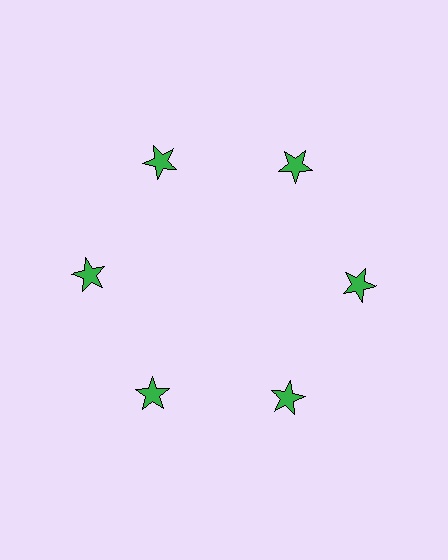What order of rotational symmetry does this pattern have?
This pattern has 6-fold rotational symmetry.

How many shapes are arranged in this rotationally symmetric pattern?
There are 6 shapes, arranged in 6 groups of 1.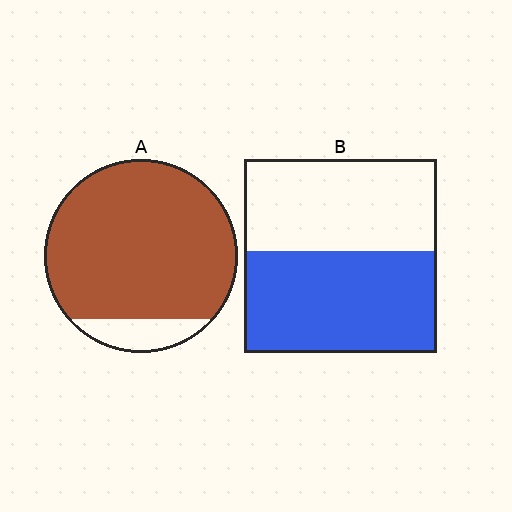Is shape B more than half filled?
Roughly half.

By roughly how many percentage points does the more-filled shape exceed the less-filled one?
By roughly 35 percentage points (A over B).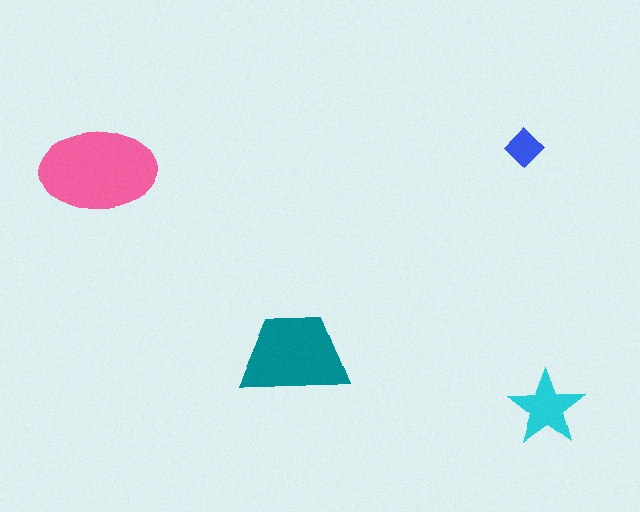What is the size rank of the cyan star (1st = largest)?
3rd.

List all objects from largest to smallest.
The pink ellipse, the teal trapezoid, the cyan star, the blue diamond.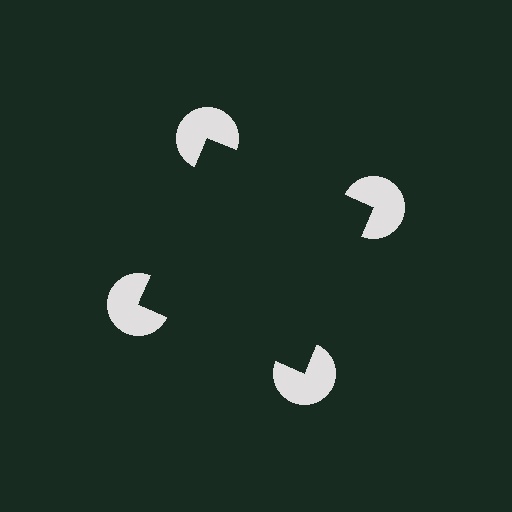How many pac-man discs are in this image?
There are 4 — one at each vertex of the illusory square.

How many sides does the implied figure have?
4 sides.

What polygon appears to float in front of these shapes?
An illusory square — its edges are inferred from the aligned wedge cuts in the pac-man discs, not physically drawn.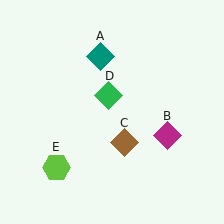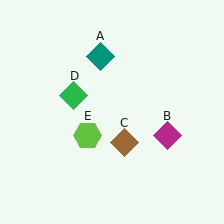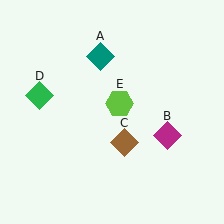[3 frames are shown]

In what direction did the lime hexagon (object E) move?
The lime hexagon (object E) moved up and to the right.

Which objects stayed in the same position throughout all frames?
Teal diamond (object A) and magenta diamond (object B) and brown diamond (object C) remained stationary.